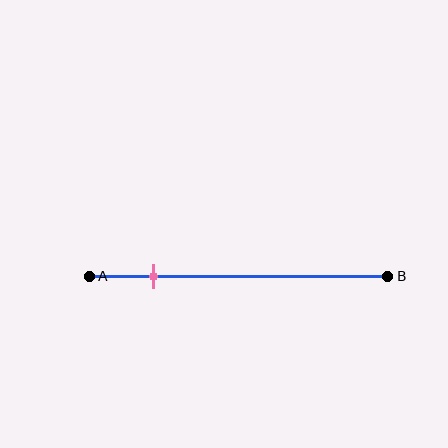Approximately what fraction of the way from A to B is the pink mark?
The pink mark is approximately 20% of the way from A to B.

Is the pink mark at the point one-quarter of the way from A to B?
No, the mark is at about 20% from A, not at the 25% one-quarter point.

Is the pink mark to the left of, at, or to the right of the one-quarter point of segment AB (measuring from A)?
The pink mark is to the left of the one-quarter point of segment AB.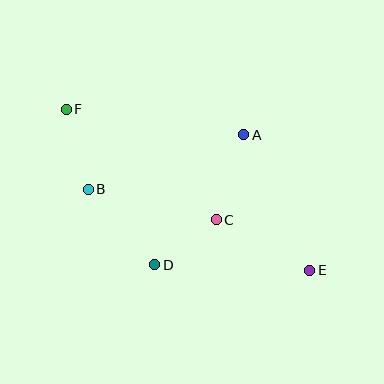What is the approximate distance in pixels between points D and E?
The distance between D and E is approximately 155 pixels.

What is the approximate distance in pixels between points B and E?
The distance between B and E is approximately 236 pixels.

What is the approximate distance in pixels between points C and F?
The distance between C and F is approximately 187 pixels.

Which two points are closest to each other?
Points C and D are closest to each other.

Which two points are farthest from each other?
Points E and F are farthest from each other.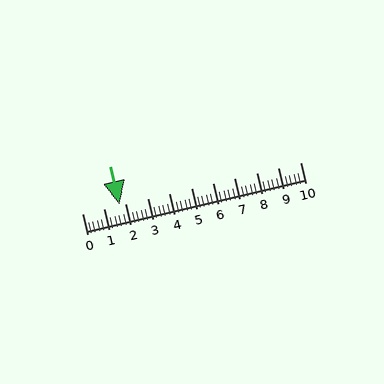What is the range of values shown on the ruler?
The ruler shows values from 0 to 10.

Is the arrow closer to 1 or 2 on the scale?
The arrow is closer to 2.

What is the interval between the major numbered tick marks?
The major tick marks are spaced 1 units apart.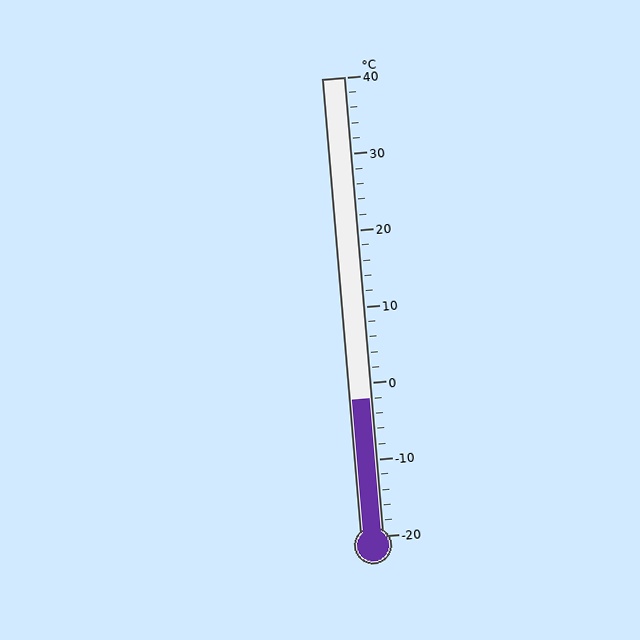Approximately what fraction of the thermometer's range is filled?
The thermometer is filled to approximately 30% of its range.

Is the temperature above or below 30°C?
The temperature is below 30°C.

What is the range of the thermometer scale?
The thermometer scale ranges from -20°C to 40°C.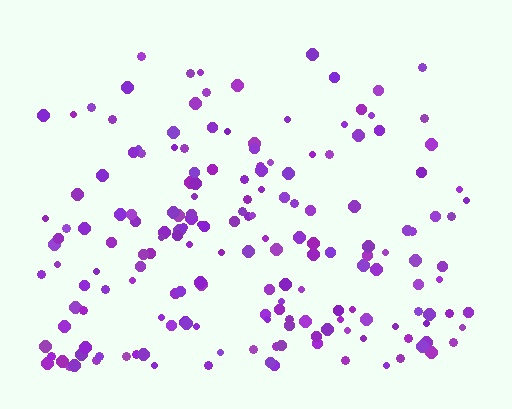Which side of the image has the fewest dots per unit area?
The top.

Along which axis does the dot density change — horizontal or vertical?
Vertical.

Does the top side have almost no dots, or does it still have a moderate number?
Still a moderate number, just noticeably fewer than the bottom.